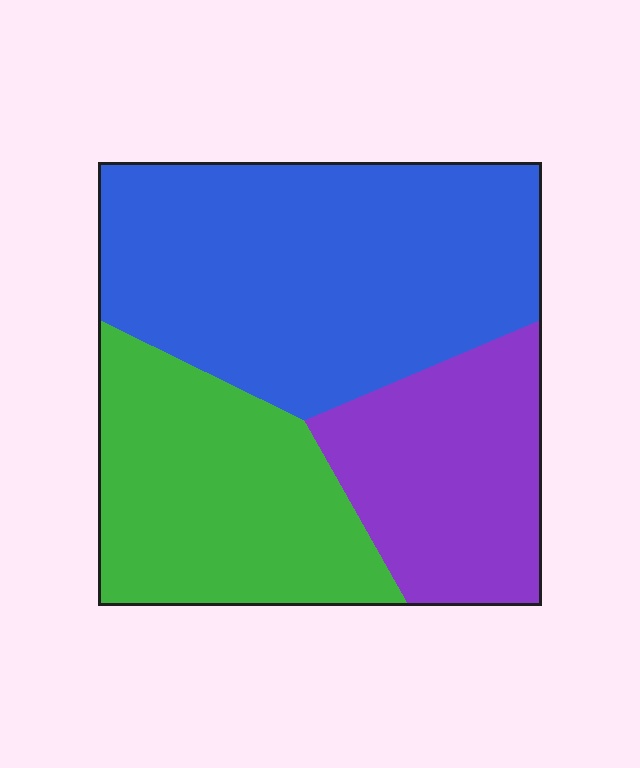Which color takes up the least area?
Purple, at roughly 25%.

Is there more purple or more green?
Green.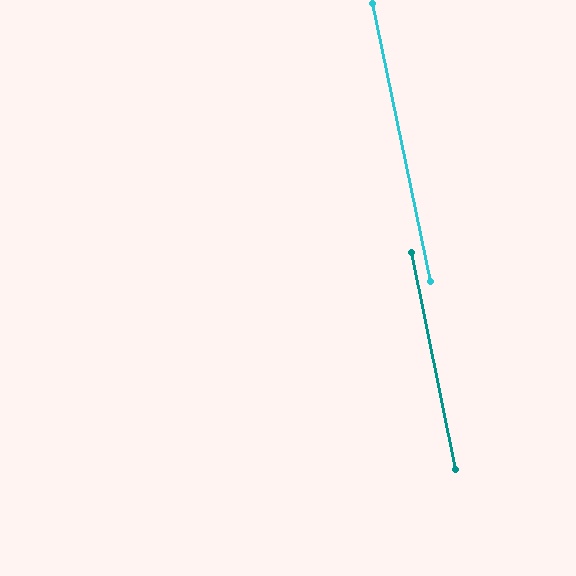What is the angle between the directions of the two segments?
Approximately 0 degrees.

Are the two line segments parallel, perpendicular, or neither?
Parallel — their directions differ by only 0.4°.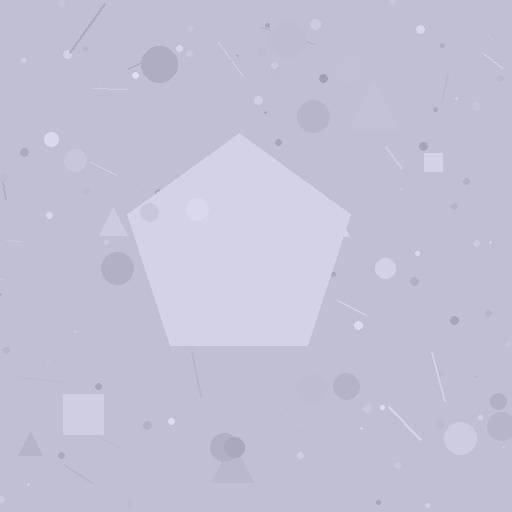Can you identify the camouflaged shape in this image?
The camouflaged shape is a pentagon.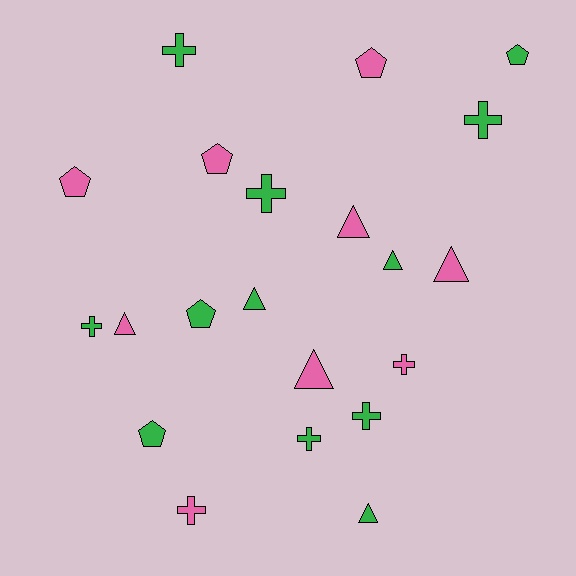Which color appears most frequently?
Green, with 12 objects.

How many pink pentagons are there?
There are 3 pink pentagons.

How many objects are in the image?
There are 21 objects.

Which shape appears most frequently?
Cross, with 8 objects.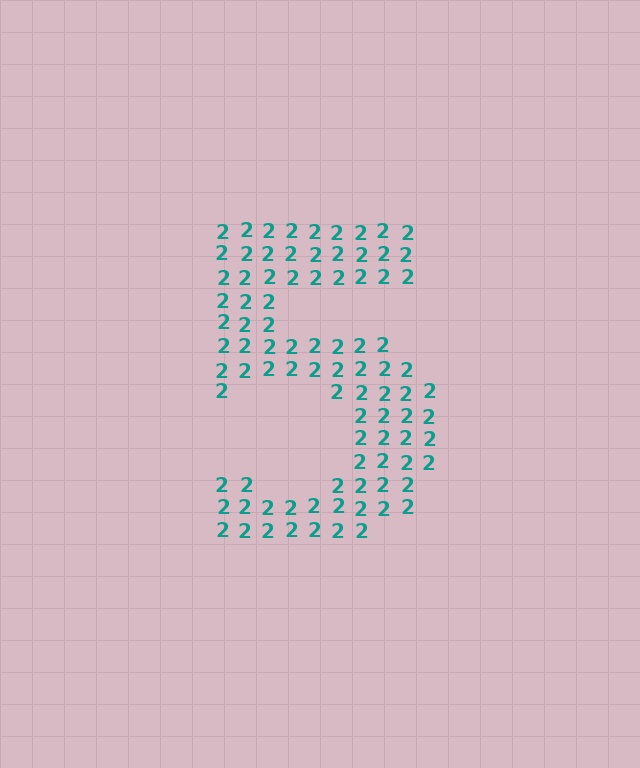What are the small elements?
The small elements are digit 2's.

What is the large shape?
The large shape is the digit 5.